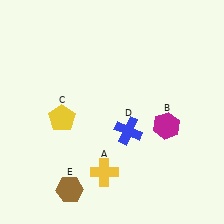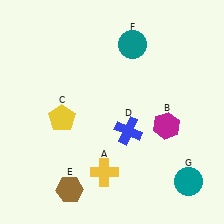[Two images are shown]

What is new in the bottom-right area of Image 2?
A teal circle (G) was added in the bottom-right area of Image 2.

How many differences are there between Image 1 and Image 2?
There are 2 differences between the two images.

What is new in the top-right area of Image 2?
A teal circle (F) was added in the top-right area of Image 2.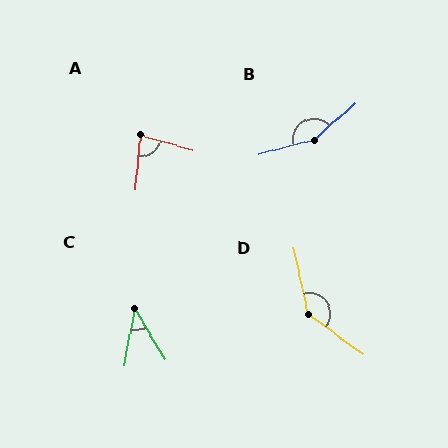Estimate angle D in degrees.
Approximately 139 degrees.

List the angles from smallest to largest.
C (41°), A (80°), D (139°), B (153°).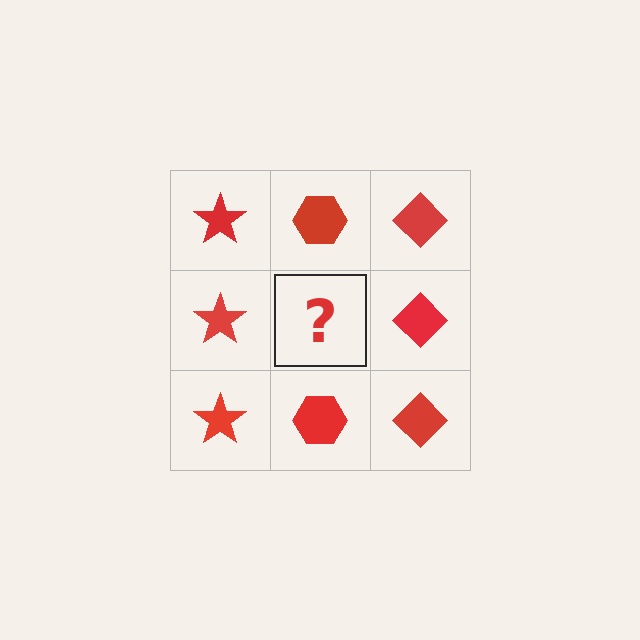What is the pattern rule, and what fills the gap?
The rule is that each column has a consistent shape. The gap should be filled with a red hexagon.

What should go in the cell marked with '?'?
The missing cell should contain a red hexagon.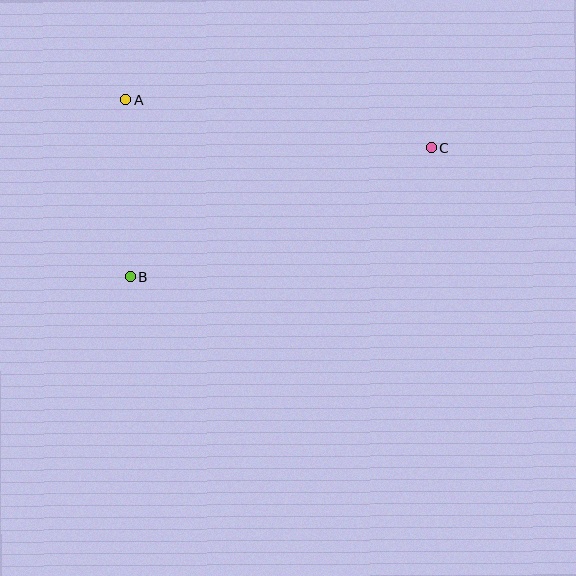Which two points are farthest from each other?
Points B and C are farthest from each other.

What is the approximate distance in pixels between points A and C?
The distance between A and C is approximately 310 pixels.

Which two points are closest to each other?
Points A and B are closest to each other.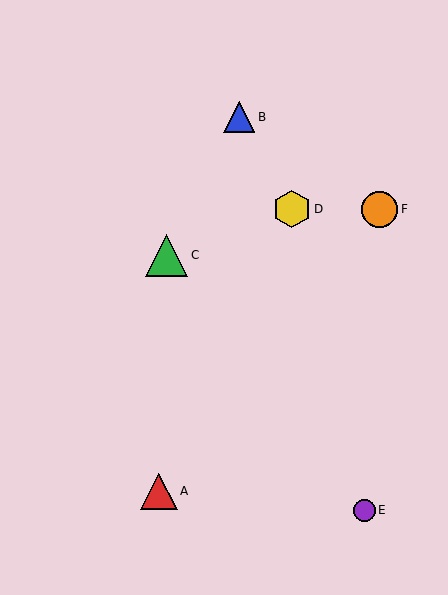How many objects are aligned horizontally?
2 objects (D, F) are aligned horizontally.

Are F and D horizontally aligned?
Yes, both are at y≈209.